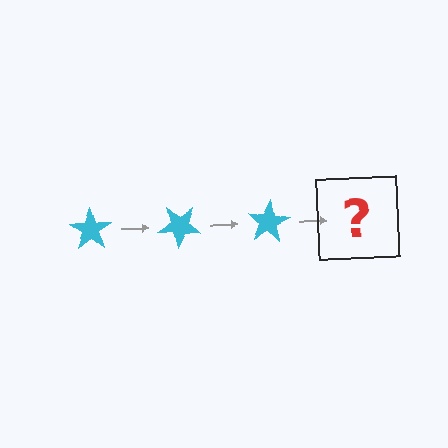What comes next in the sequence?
The next element should be a cyan star rotated 120 degrees.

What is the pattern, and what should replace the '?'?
The pattern is that the star rotates 40 degrees each step. The '?' should be a cyan star rotated 120 degrees.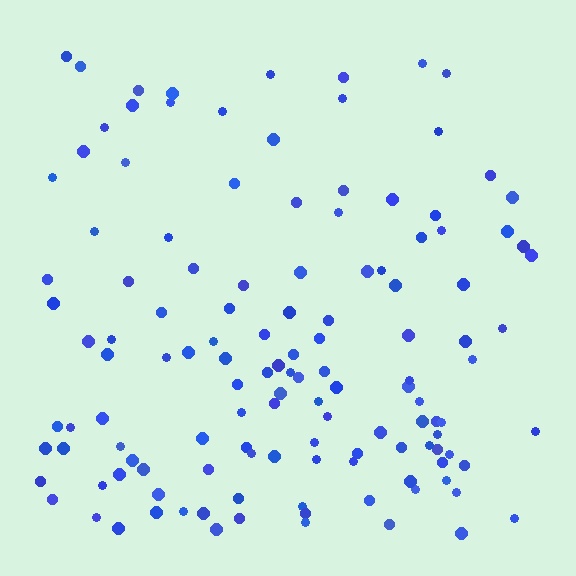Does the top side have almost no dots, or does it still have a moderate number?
Still a moderate number, just noticeably fewer than the bottom.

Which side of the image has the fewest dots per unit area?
The top.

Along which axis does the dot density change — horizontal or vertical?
Vertical.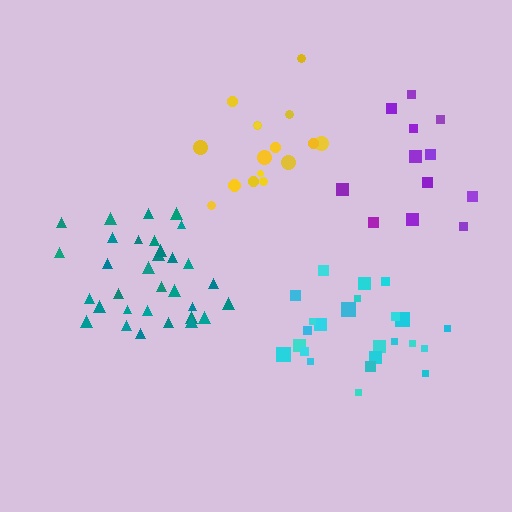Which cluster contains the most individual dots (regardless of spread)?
Teal (32).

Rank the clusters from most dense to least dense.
teal, cyan, yellow, purple.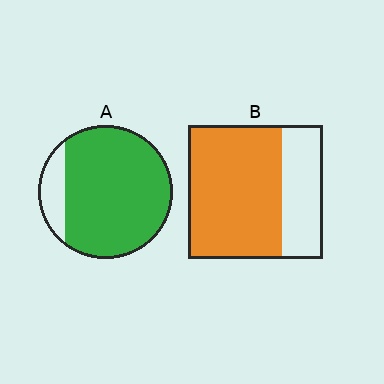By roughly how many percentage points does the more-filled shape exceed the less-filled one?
By roughly 15 percentage points (A over B).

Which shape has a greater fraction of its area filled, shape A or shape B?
Shape A.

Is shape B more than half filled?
Yes.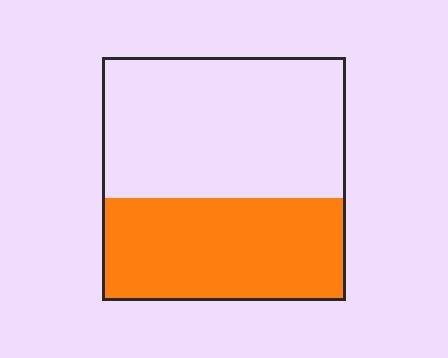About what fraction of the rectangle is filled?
About two fifths (2/5).